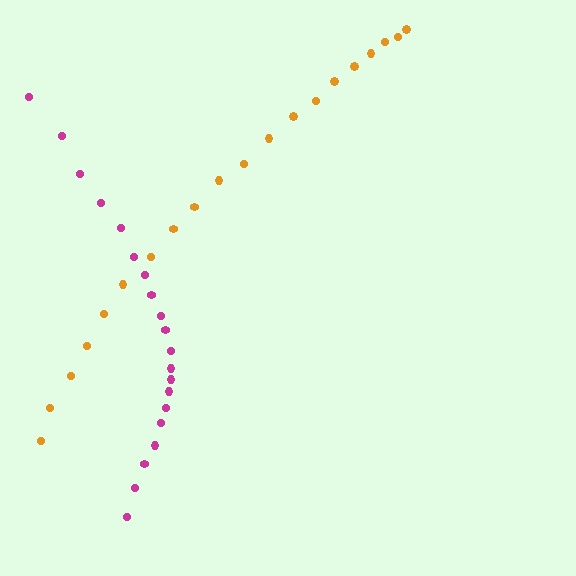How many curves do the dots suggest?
There are 2 distinct paths.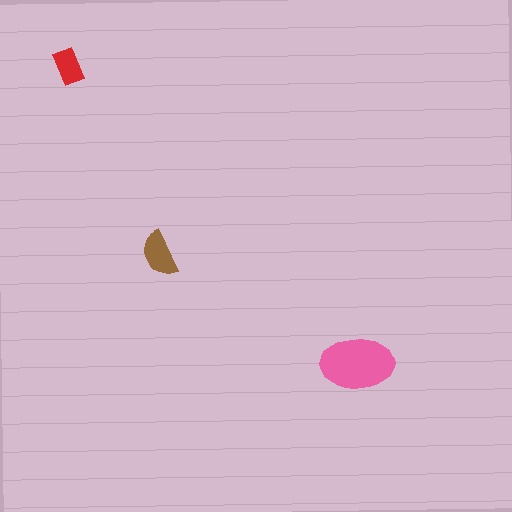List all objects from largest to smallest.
The pink ellipse, the brown semicircle, the red rectangle.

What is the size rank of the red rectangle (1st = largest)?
3rd.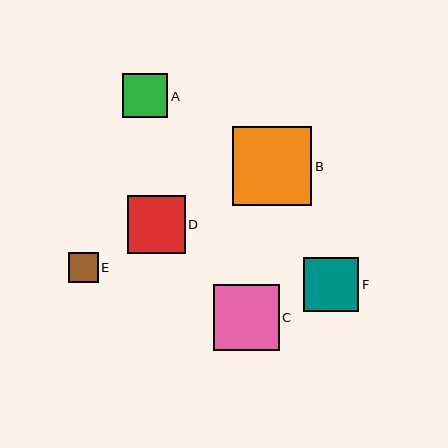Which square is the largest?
Square B is the largest with a size of approximately 79 pixels.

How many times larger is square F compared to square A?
Square F is approximately 1.2 times the size of square A.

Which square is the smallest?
Square E is the smallest with a size of approximately 30 pixels.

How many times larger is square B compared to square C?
Square B is approximately 1.2 times the size of square C.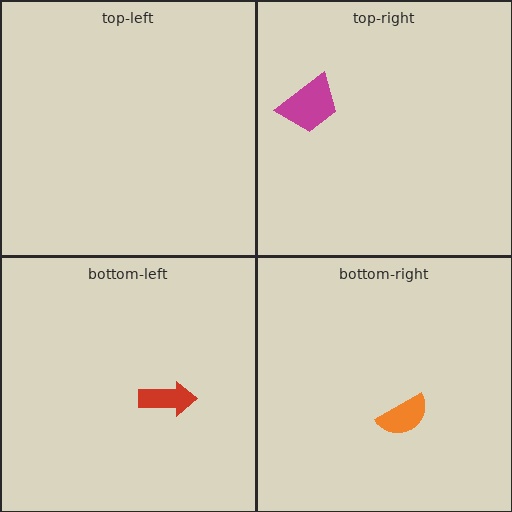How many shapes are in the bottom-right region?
1.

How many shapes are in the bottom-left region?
1.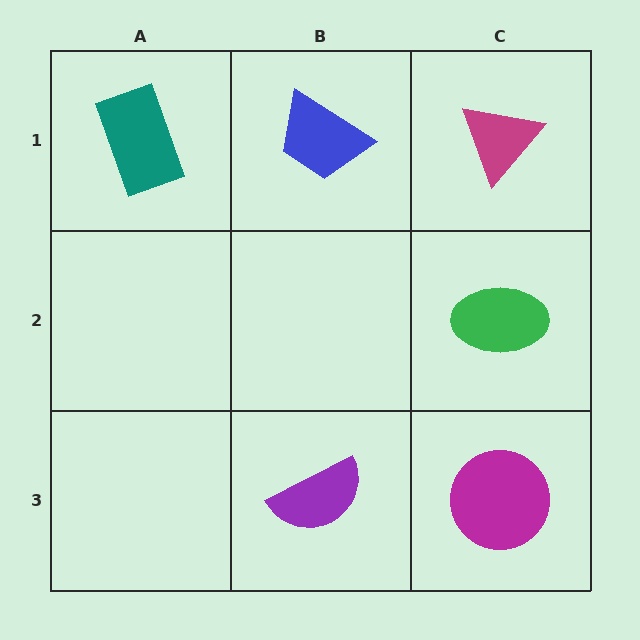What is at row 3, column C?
A magenta circle.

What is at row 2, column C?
A green ellipse.